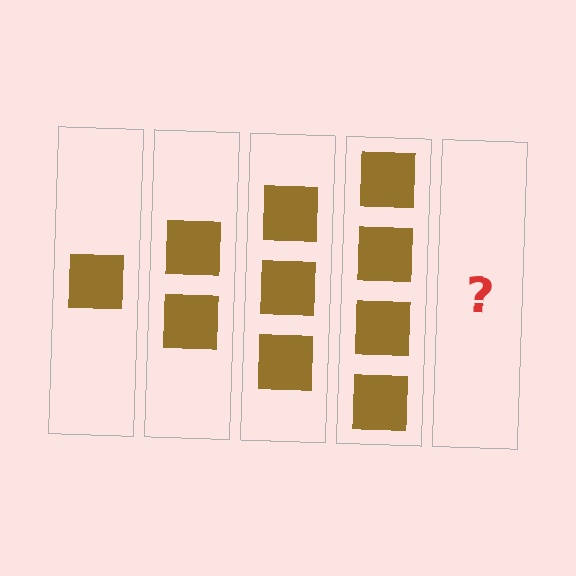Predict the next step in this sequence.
The next step is 5 squares.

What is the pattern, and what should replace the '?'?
The pattern is that each step adds one more square. The '?' should be 5 squares.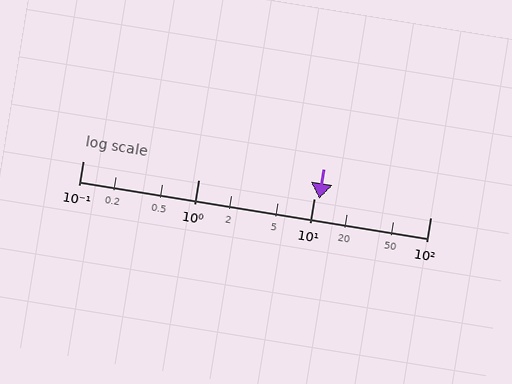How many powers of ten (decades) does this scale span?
The scale spans 3 decades, from 0.1 to 100.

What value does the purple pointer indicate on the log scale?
The pointer indicates approximately 11.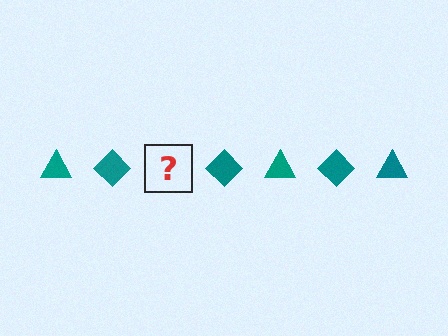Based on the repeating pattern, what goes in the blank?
The blank should be a teal triangle.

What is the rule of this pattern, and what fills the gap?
The rule is that the pattern cycles through triangle, diamond shapes in teal. The gap should be filled with a teal triangle.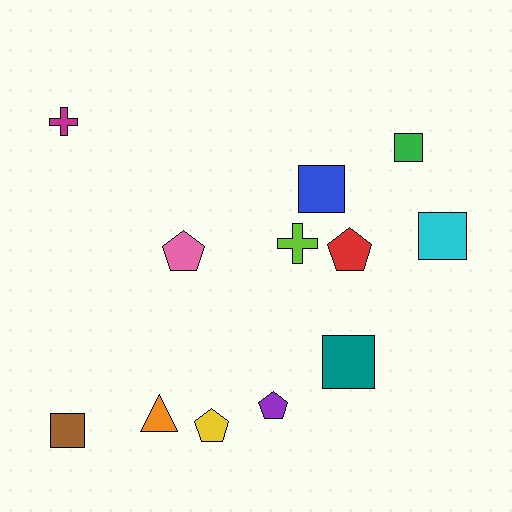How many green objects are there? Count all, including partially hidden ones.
There is 1 green object.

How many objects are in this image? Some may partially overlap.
There are 12 objects.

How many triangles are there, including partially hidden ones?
There is 1 triangle.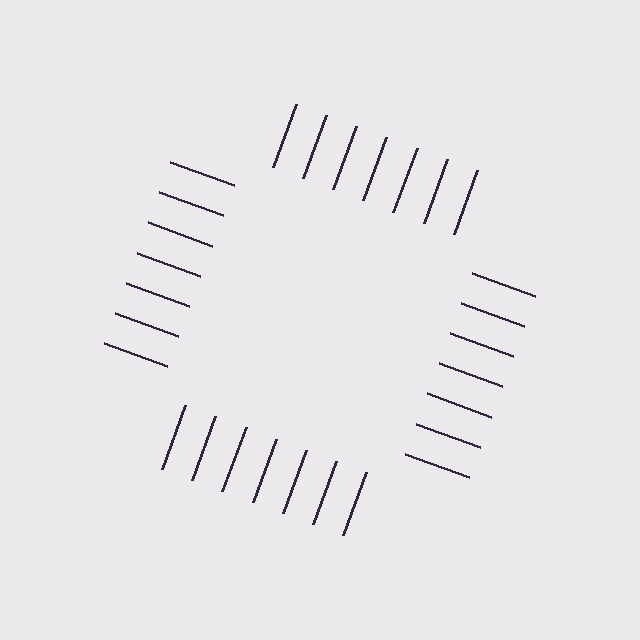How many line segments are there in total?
28 — 7 along each of the 4 edges.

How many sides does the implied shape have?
4 sides — the line-ends trace a square.